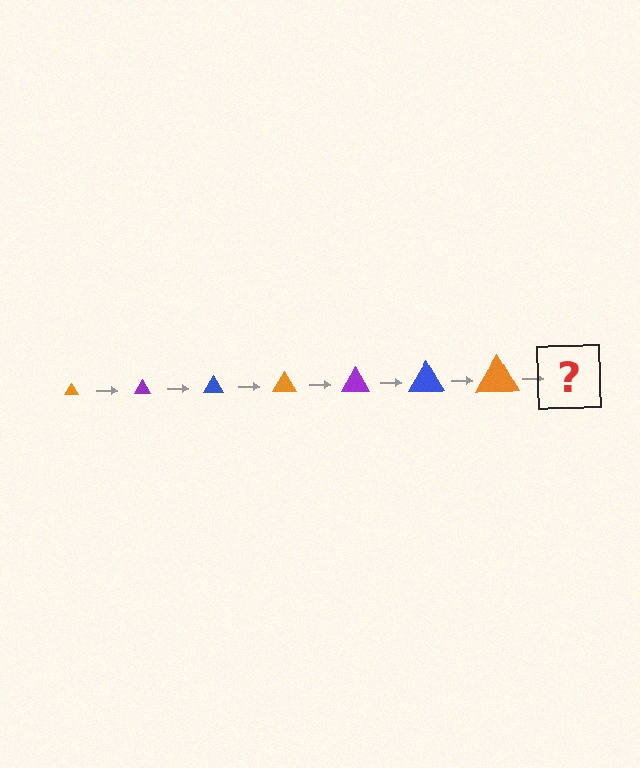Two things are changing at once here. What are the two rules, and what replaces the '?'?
The two rules are that the triangle grows larger each step and the color cycles through orange, purple, and blue. The '?' should be a purple triangle, larger than the previous one.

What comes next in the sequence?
The next element should be a purple triangle, larger than the previous one.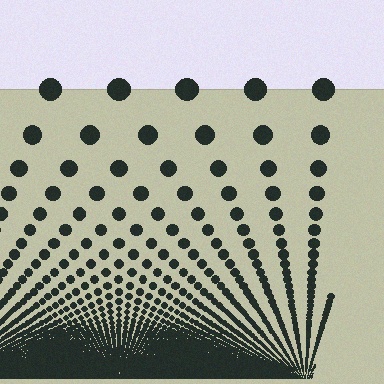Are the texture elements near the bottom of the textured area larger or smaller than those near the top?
Smaller. The gradient is inverted — elements near the bottom are smaller and denser.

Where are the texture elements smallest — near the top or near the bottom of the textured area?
Near the bottom.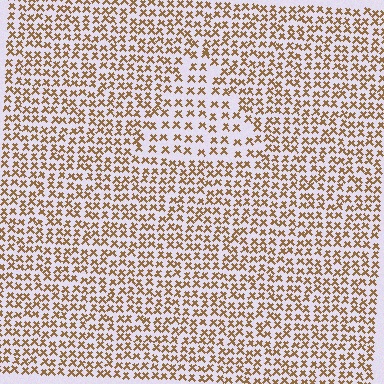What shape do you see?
I see a triangle.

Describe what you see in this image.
The image contains small brown elements arranged at two different densities. A triangle-shaped region is visible where the elements are less densely packed than the surrounding area.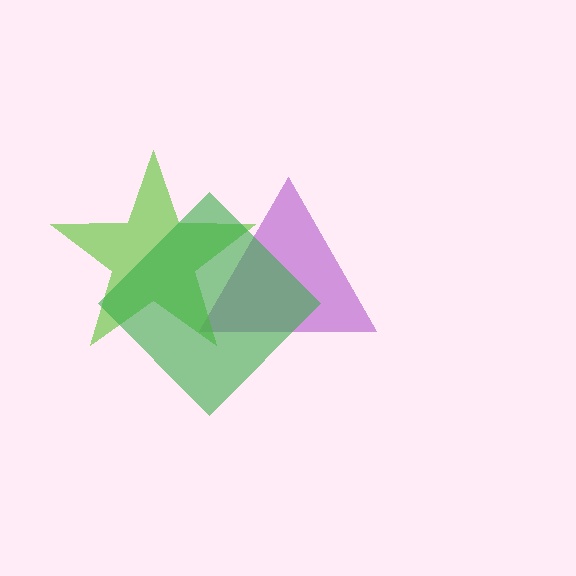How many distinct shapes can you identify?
There are 3 distinct shapes: a purple triangle, a lime star, a green diamond.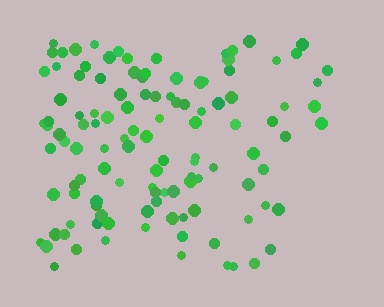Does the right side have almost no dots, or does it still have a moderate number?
Still a moderate number, just noticeably fewer than the left.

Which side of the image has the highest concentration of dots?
The left.